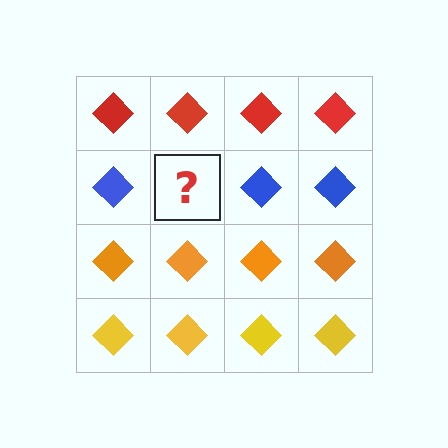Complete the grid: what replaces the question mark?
The question mark should be replaced with a blue diamond.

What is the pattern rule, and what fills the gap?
The rule is that each row has a consistent color. The gap should be filled with a blue diamond.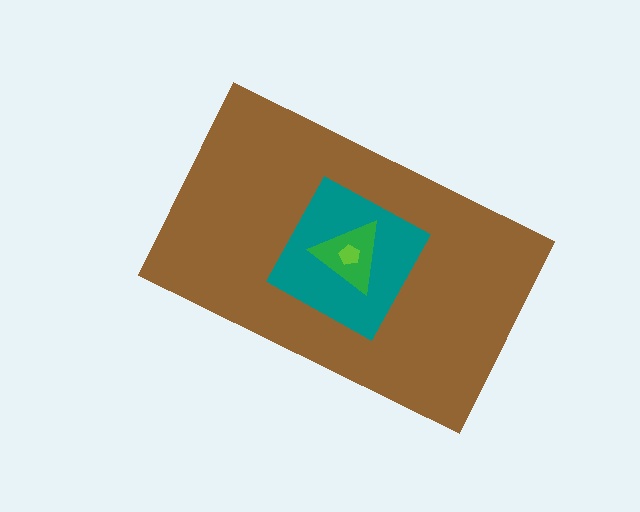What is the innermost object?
The lime pentagon.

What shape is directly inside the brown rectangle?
The teal diamond.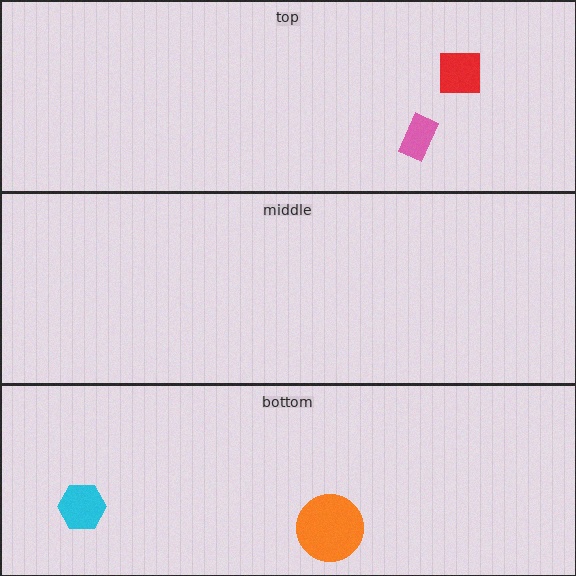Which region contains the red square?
The top region.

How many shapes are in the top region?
2.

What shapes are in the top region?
The pink rectangle, the red square.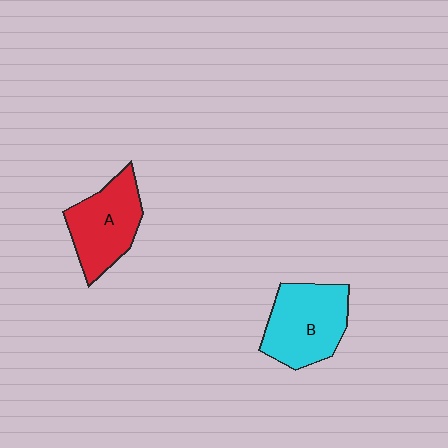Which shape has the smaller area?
Shape A (red).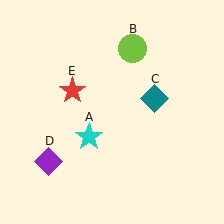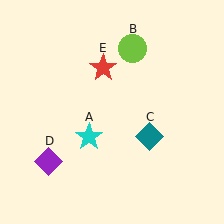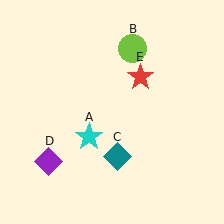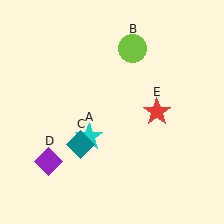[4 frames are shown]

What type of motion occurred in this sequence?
The teal diamond (object C), red star (object E) rotated clockwise around the center of the scene.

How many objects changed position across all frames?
2 objects changed position: teal diamond (object C), red star (object E).